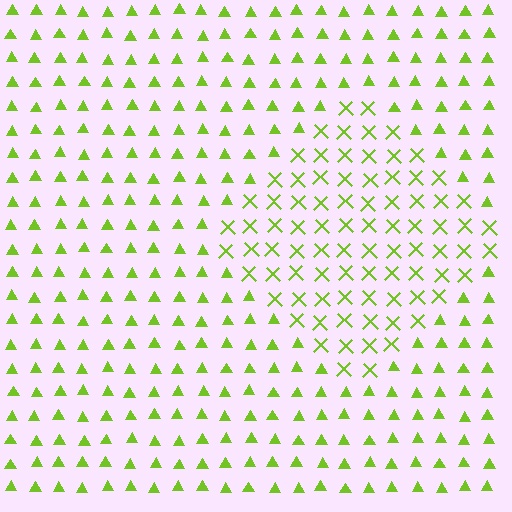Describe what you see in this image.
The image is filled with small lime elements arranged in a uniform grid. A diamond-shaped region contains X marks, while the surrounding area contains triangles. The boundary is defined purely by the change in element shape.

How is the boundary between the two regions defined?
The boundary is defined by a change in element shape: X marks inside vs. triangles outside. All elements share the same color and spacing.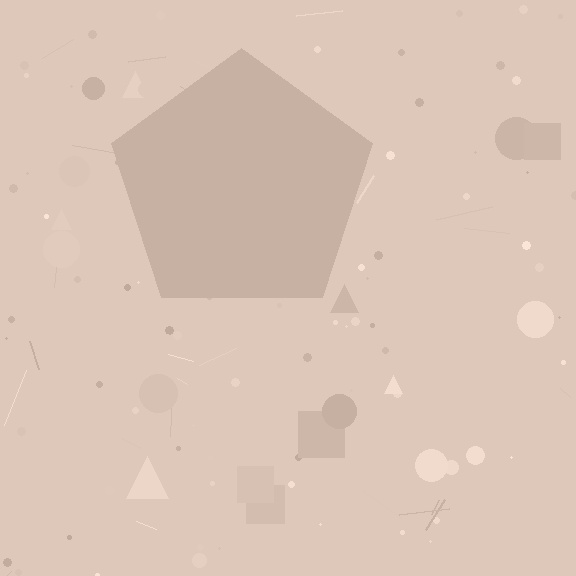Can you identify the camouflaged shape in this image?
The camouflaged shape is a pentagon.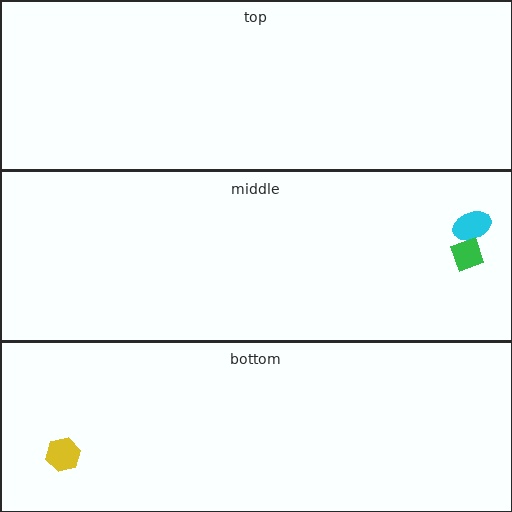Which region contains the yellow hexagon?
The bottom region.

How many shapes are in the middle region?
2.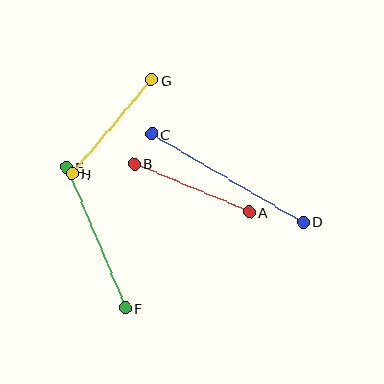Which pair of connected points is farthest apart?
Points C and D are farthest apart.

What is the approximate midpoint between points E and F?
The midpoint is at approximately (96, 238) pixels.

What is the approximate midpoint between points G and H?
The midpoint is at approximately (112, 127) pixels.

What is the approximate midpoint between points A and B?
The midpoint is at approximately (192, 188) pixels.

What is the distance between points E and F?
The distance is approximately 152 pixels.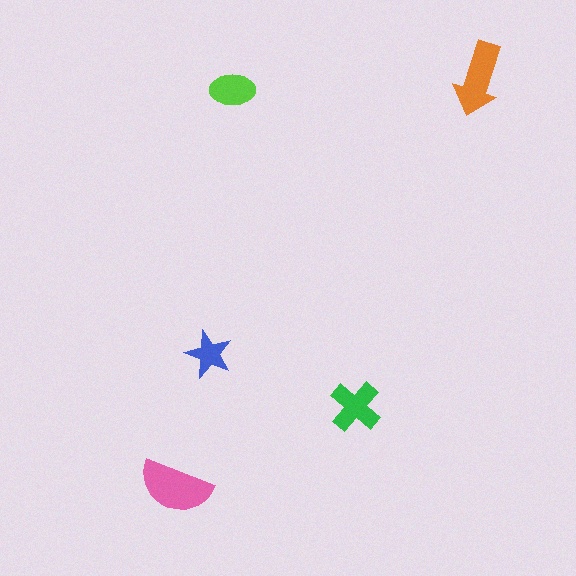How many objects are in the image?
There are 5 objects in the image.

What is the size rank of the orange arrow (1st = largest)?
2nd.